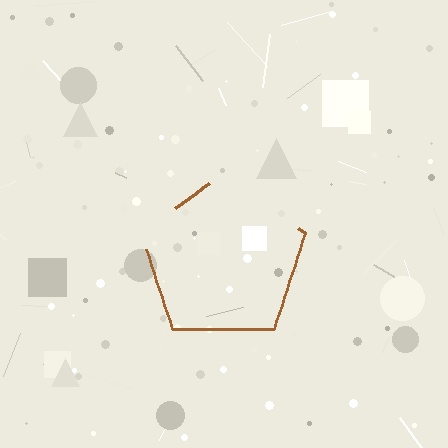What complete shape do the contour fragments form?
The contour fragments form a pentagon.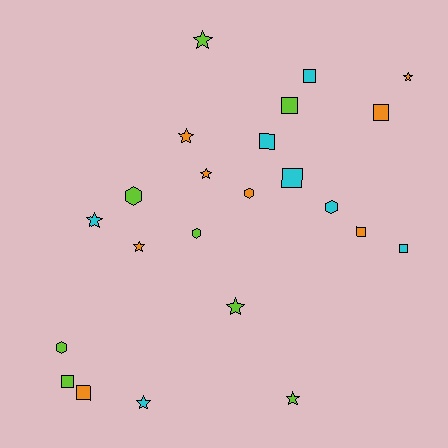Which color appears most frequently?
Lime, with 8 objects.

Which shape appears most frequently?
Square, with 9 objects.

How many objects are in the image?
There are 23 objects.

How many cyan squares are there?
There are 4 cyan squares.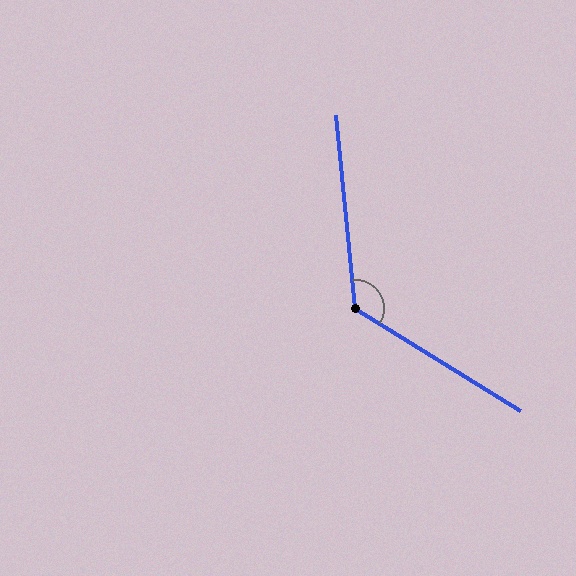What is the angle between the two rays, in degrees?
Approximately 127 degrees.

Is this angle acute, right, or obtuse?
It is obtuse.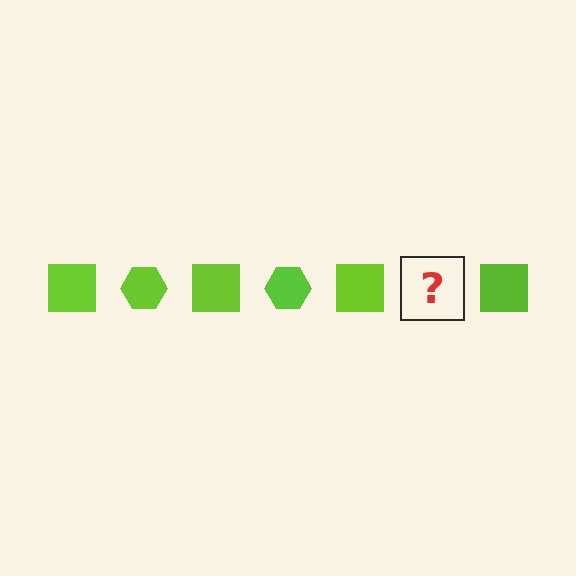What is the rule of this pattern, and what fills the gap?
The rule is that the pattern cycles through square, hexagon shapes in lime. The gap should be filled with a lime hexagon.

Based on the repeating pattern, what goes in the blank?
The blank should be a lime hexagon.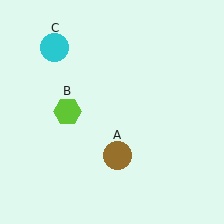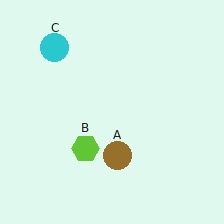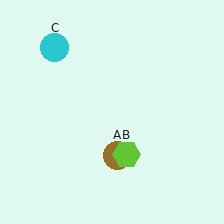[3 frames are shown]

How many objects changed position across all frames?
1 object changed position: lime hexagon (object B).